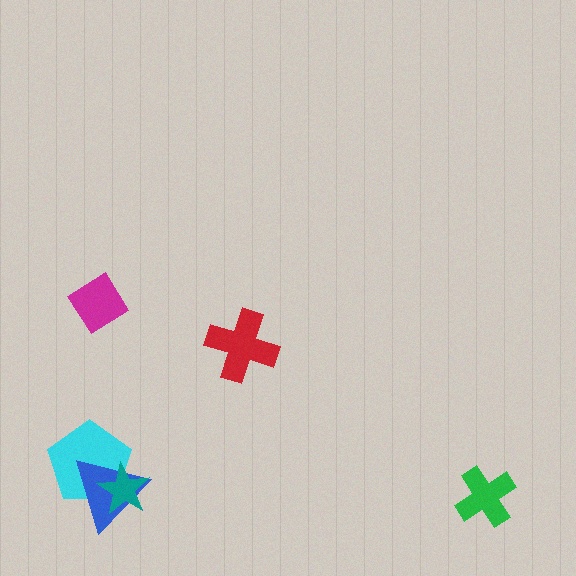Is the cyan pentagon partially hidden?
Yes, it is partially covered by another shape.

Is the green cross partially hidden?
No, no other shape covers it.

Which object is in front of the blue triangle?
The teal star is in front of the blue triangle.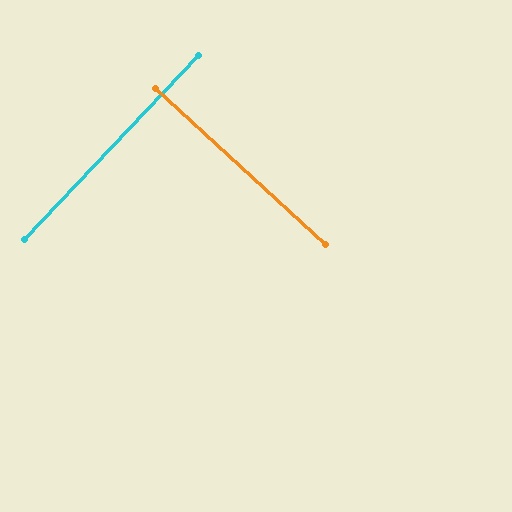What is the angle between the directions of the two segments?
Approximately 89 degrees.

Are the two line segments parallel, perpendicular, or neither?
Perpendicular — they meet at approximately 89°.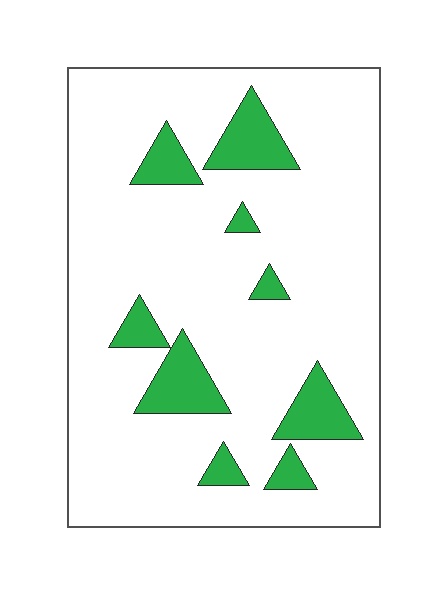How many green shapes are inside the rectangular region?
9.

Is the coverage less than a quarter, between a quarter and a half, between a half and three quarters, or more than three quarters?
Less than a quarter.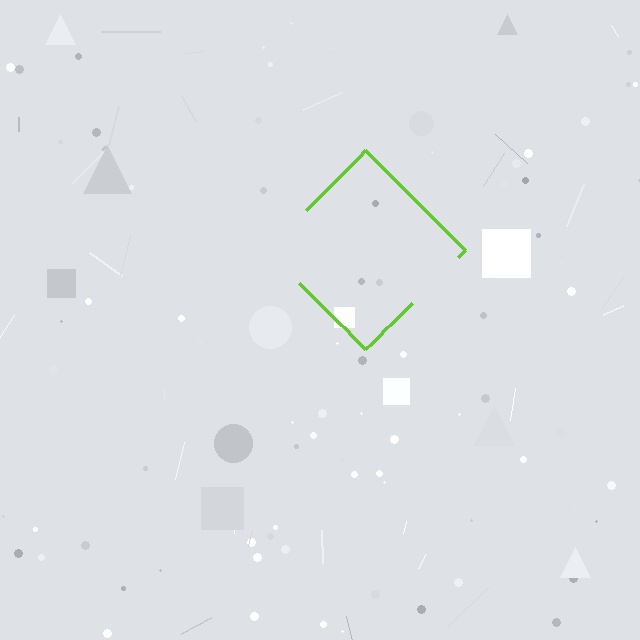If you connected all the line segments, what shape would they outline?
They would outline a diamond.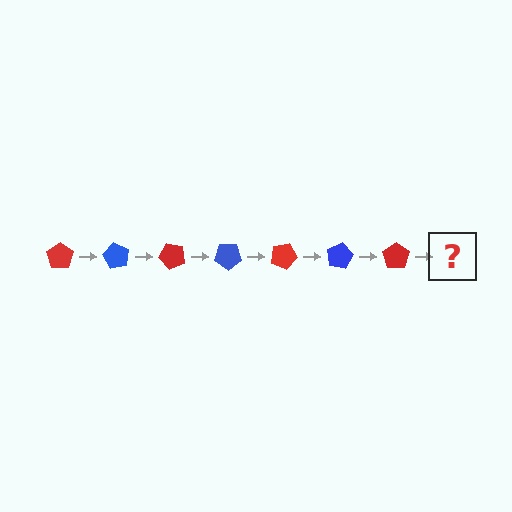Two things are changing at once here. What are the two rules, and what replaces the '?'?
The two rules are that it rotates 60 degrees each step and the color cycles through red and blue. The '?' should be a blue pentagon, rotated 420 degrees from the start.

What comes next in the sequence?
The next element should be a blue pentagon, rotated 420 degrees from the start.